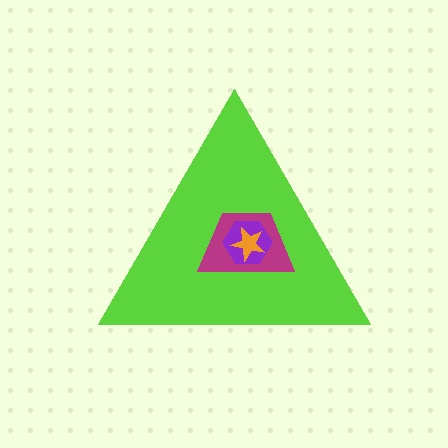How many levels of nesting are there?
4.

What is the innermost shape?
The orange star.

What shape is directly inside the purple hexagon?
The orange star.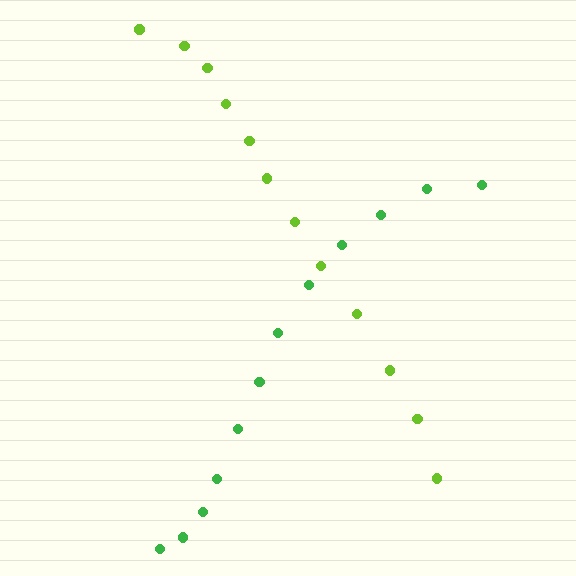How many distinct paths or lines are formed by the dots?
There are 2 distinct paths.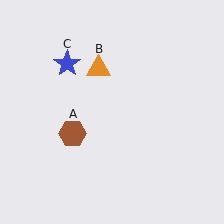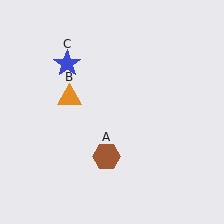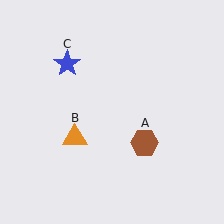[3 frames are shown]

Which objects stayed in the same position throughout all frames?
Blue star (object C) remained stationary.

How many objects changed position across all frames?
2 objects changed position: brown hexagon (object A), orange triangle (object B).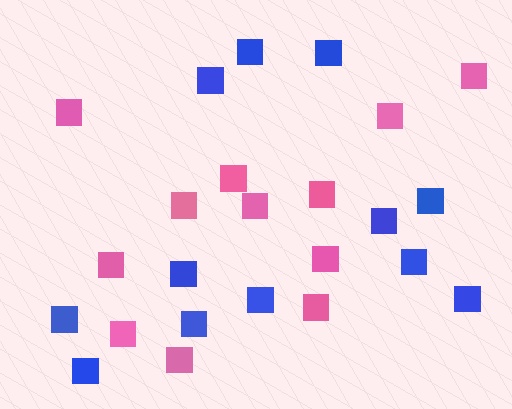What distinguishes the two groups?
There are 2 groups: one group of pink squares (12) and one group of blue squares (12).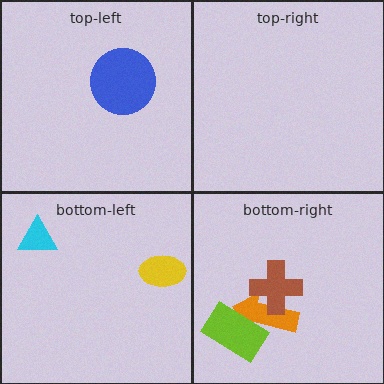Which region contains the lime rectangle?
The bottom-right region.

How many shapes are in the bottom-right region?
3.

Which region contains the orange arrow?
The bottom-right region.